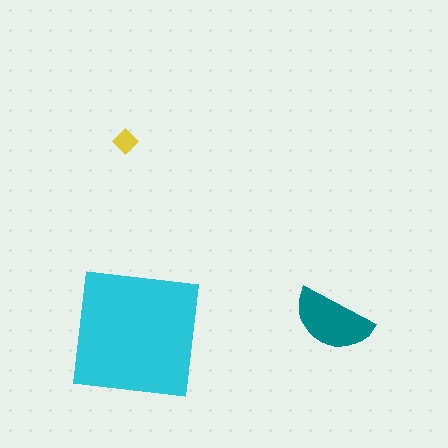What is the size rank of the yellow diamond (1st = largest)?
3rd.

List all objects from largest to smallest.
The cyan square, the teal semicircle, the yellow diamond.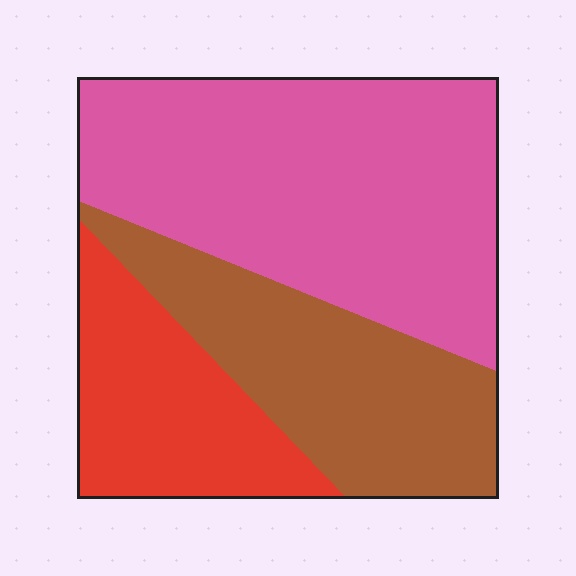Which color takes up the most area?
Pink, at roughly 50%.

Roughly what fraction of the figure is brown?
Brown covers around 30% of the figure.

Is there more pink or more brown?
Pink.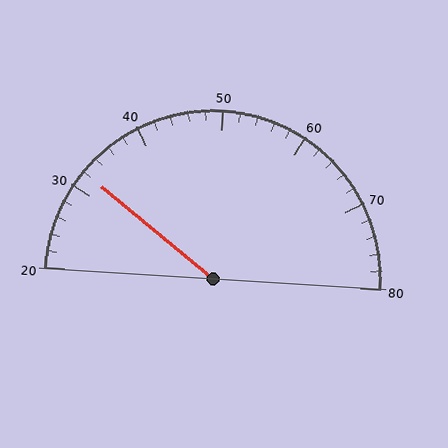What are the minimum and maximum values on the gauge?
The gauge ranges from 20 to 80.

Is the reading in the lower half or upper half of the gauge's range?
The reading is in the lower half of the range (20 to 80).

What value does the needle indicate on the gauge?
The needle indicates approximately 32.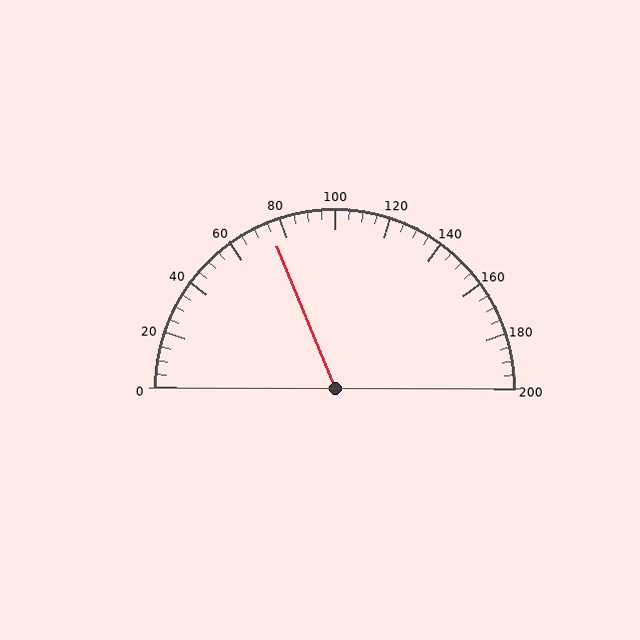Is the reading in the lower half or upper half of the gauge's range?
The reading is in the lower half of the range (0 to 200).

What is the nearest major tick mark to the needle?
The nearest major tick mark is 80.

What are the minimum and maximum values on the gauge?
The gauge ranges from 0 to 200.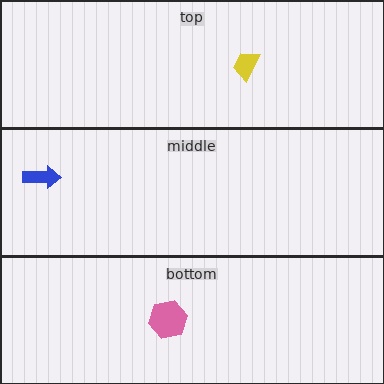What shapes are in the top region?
The yellow trapezoid.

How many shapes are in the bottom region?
1.